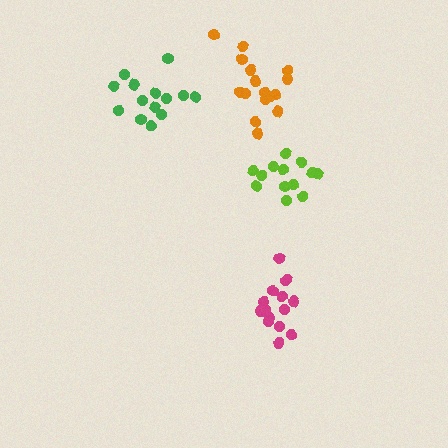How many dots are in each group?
Group 1: 16 dots, Group 2: 13 dots, Group 3: 14 dots, Group 4: 16 dots (59 total).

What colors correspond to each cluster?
The clusters are colored: magenta, lime, green, orange.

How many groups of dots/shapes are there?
There are 4 groups.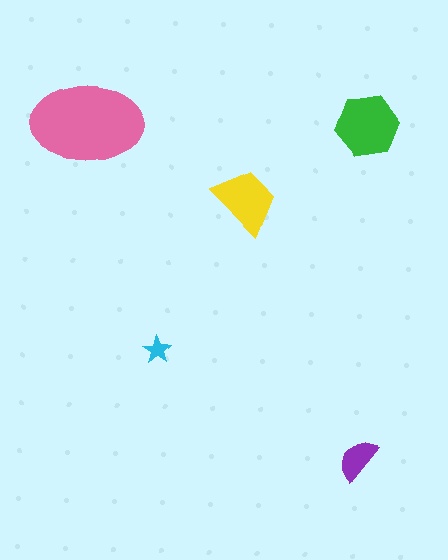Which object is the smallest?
The cyan star.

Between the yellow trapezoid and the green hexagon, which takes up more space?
The green hexagon.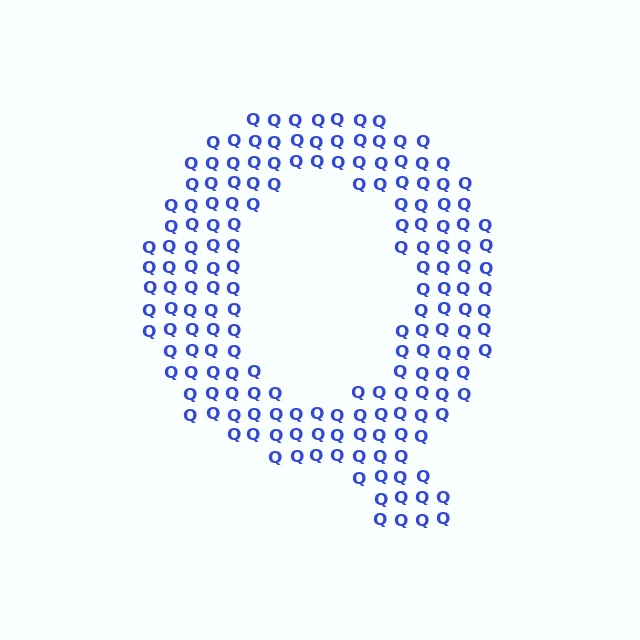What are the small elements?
The small elements are letter Q's.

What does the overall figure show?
The overall figure shows the letter Q.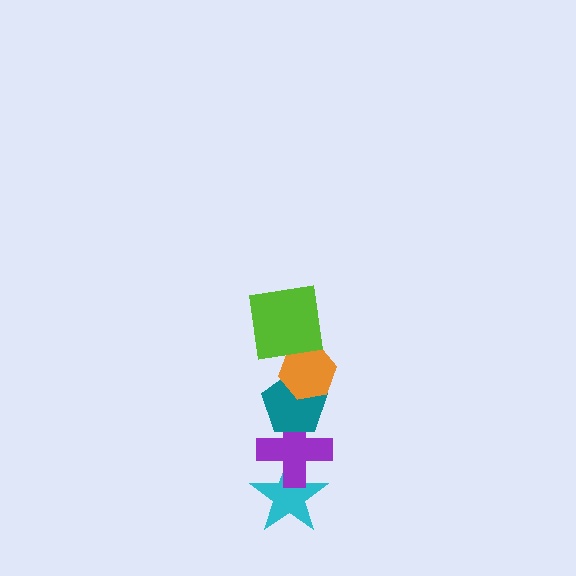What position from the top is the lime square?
The lime square is 1st from the top.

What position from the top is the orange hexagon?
The orange hexagon is 2nd from the top.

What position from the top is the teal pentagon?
The teal pentagon is 3rd from the top.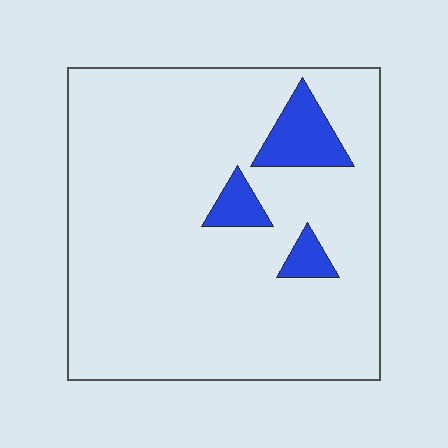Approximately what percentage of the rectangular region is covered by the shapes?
Approximately 10%.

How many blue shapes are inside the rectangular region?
3.